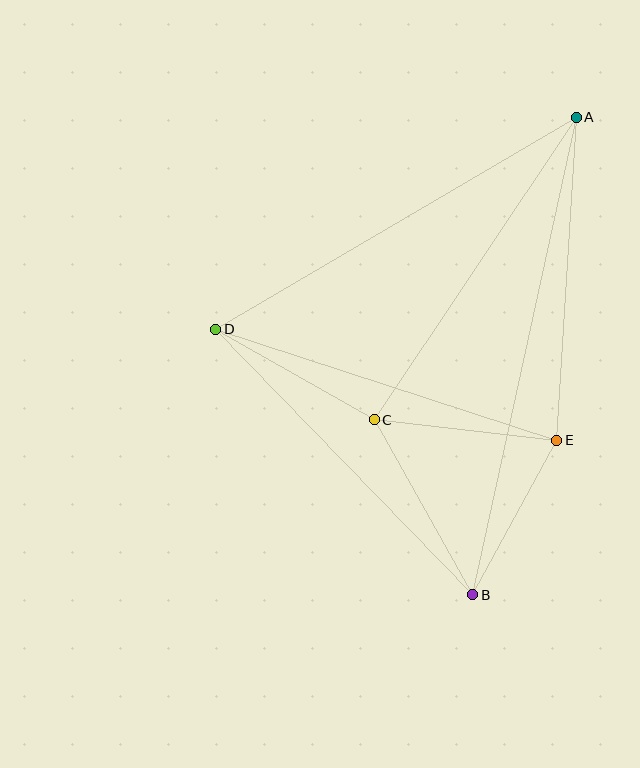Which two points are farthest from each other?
Points A and B are farthest from each other.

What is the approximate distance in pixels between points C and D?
The distance between C and D is approximately 182 pixels.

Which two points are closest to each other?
Points B and E are closest to each other.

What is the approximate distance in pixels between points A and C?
The distance between A and C is approximately 364 pixels.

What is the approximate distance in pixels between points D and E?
The distance between D and E is approximately 359 pixels.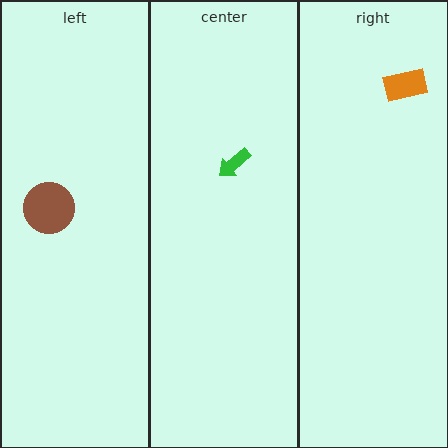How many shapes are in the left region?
1.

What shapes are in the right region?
The orange rectangle.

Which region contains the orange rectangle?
The right region.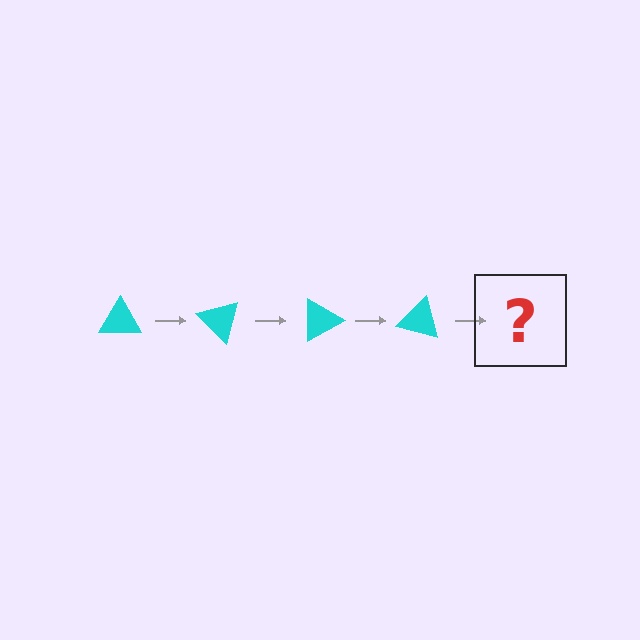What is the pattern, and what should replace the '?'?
The pattern is that the triangle rotates 45 degrees each step. The '?' should be a cyan triangle rotated 180 degrees.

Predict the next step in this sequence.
The next step is a cyan triangle rotated 180 degrees.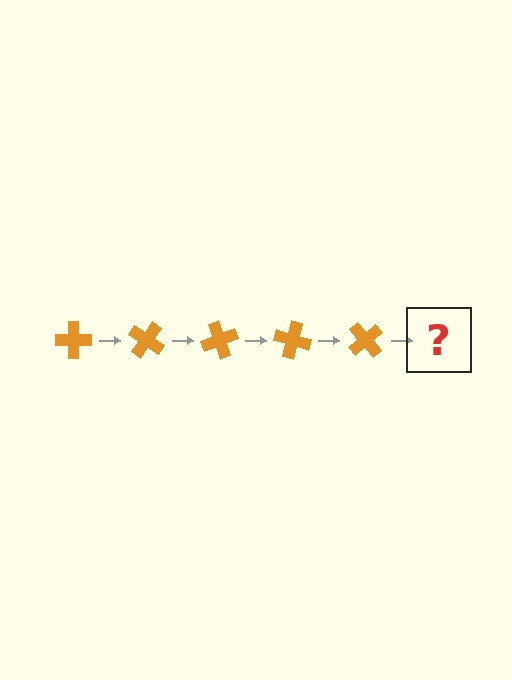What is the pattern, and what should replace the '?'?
The pattern is that the cross rotates 35 degrees each step. The '?' should be an orange cross rotated 175 degrees.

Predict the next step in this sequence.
The next step is an orange cross rotated 175 degrees.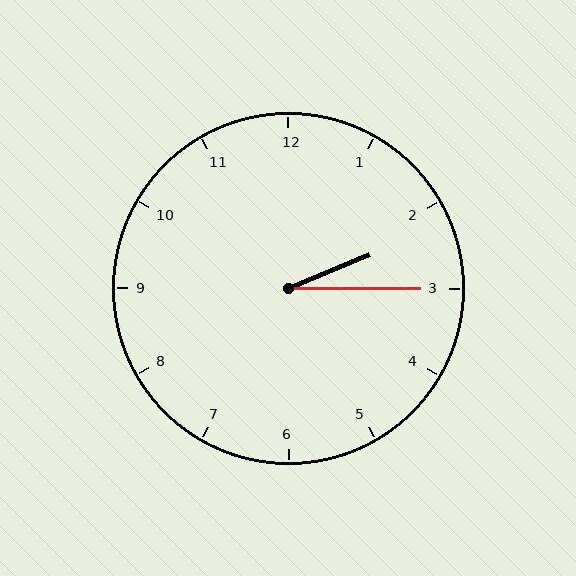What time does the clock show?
2:15.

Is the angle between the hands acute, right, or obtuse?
It is acute.